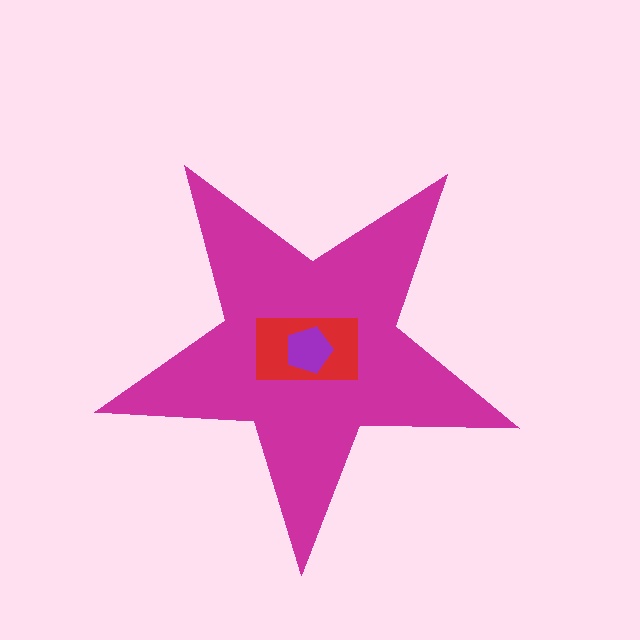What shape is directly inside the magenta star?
The red rectangle.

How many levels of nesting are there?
3.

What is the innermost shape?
The purple pentagon.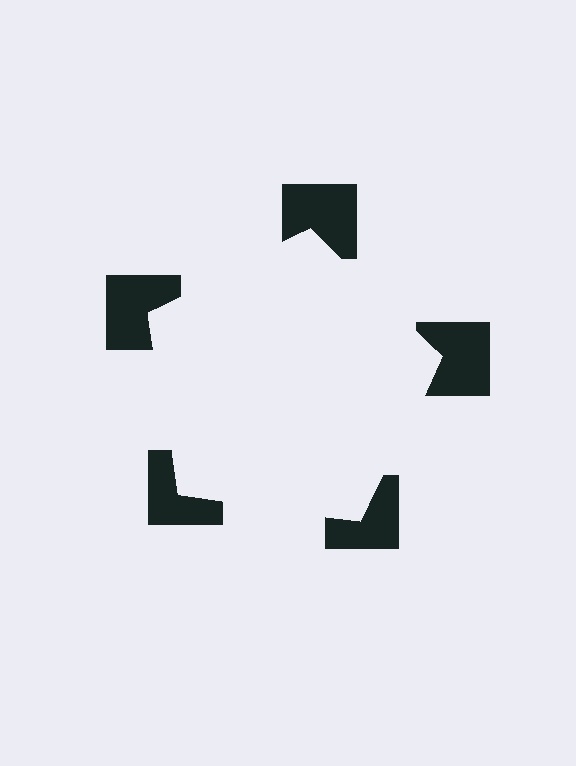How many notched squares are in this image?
There are 5 — one at each vertex of the illusory pentagon.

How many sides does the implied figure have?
5 sides.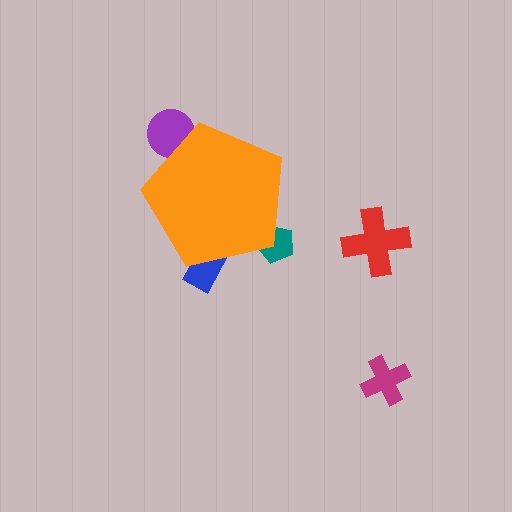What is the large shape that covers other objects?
An orange pentagon.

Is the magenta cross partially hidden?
No, the magenta cross is fully visible.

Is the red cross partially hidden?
No, the red cross is fully visible.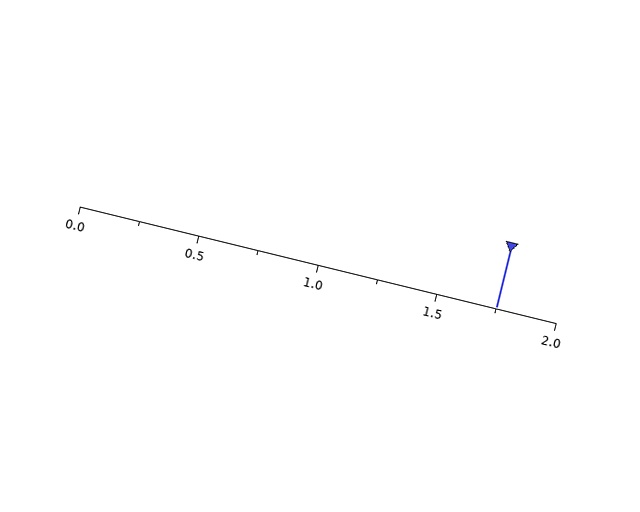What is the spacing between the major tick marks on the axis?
The major ticks are spaced 0.5 apart.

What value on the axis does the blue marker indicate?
The marker indicates approximately 1.75.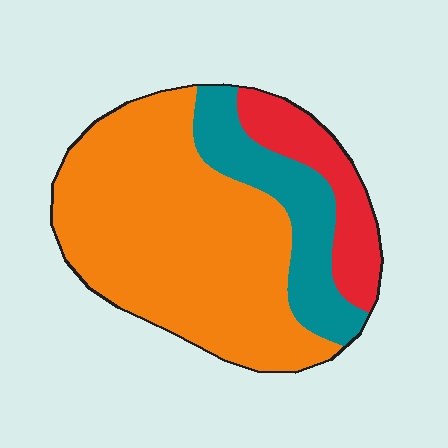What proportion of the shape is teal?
Teal covers roughly 20% of the shape.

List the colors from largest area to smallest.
From largest to smallest: orange, teal, red.